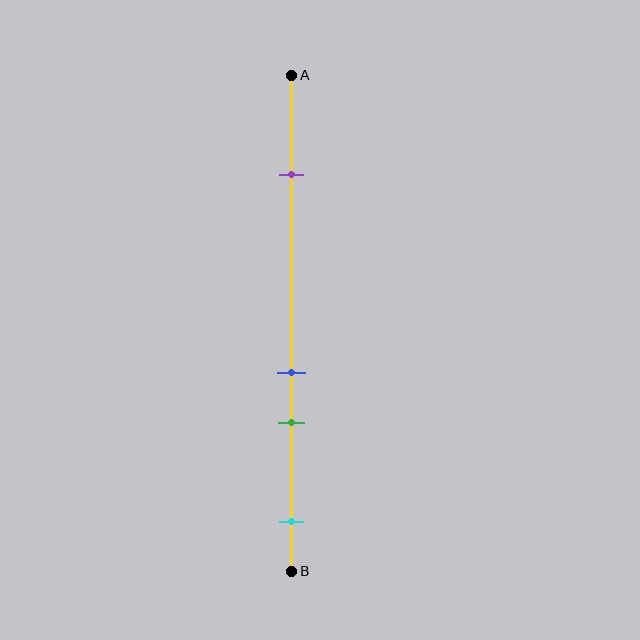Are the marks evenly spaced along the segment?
No, the marks are not evenly spaced.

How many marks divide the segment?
There are 4 marks dividing the segment.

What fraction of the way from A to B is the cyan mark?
The cyan mark is approximately 90% (0.9) of the way from A to B.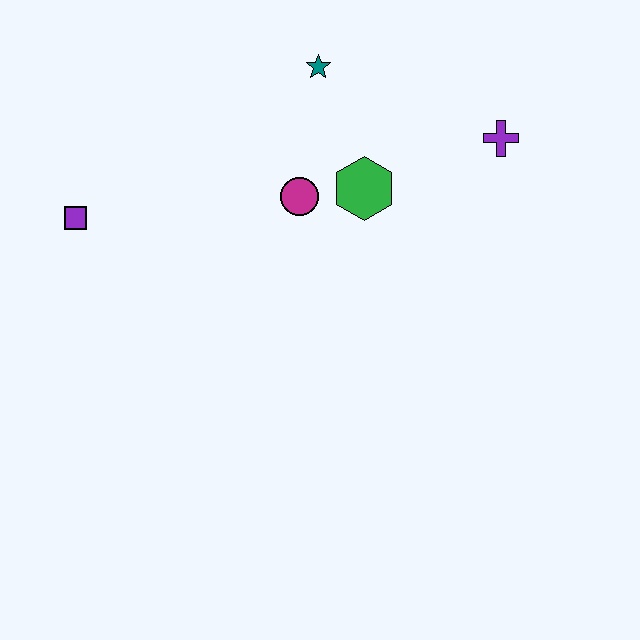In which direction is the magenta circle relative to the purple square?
The magenta circle is to the right of the purple square.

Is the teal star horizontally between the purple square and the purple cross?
Yes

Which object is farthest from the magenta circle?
The purple square is farthest from the magenta circle.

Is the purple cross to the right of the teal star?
Yes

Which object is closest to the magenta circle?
The green hexagon is closest to the magenta circle.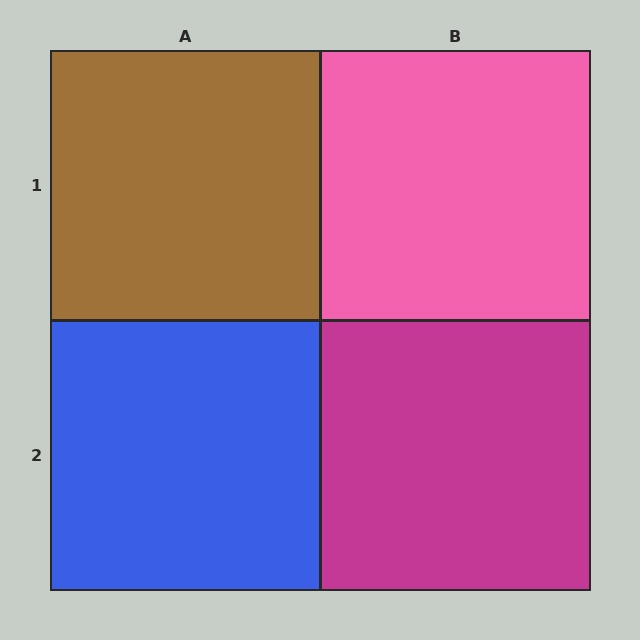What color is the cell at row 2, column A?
Blue.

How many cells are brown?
1 cell is brown.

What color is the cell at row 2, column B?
Magenta.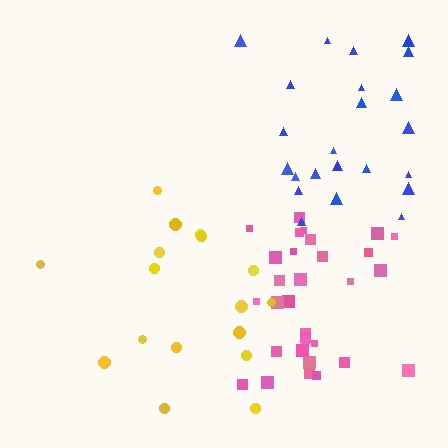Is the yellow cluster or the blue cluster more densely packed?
Blue.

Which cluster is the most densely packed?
Pink.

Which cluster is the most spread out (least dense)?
Yellow.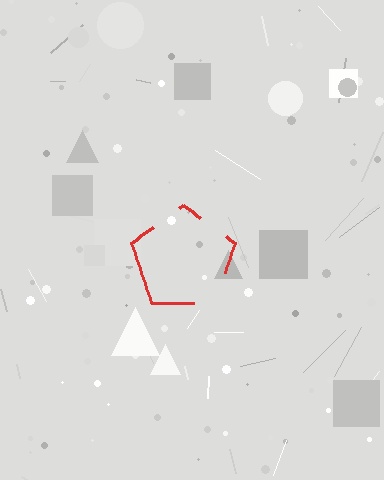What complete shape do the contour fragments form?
The contour fragments form a pentagon.